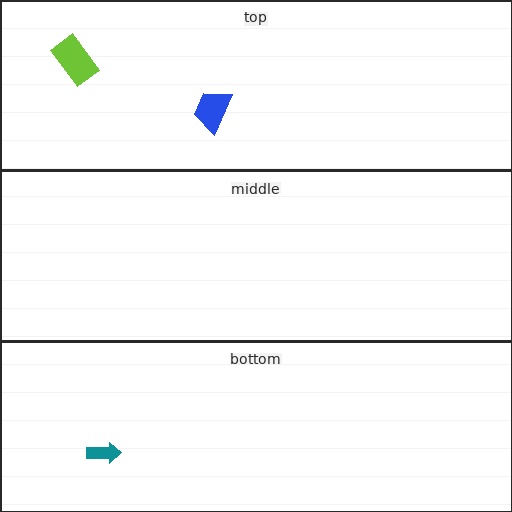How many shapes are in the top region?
2.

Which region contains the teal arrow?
The bottom region.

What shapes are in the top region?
The blue trapezoid, the lime rectangle.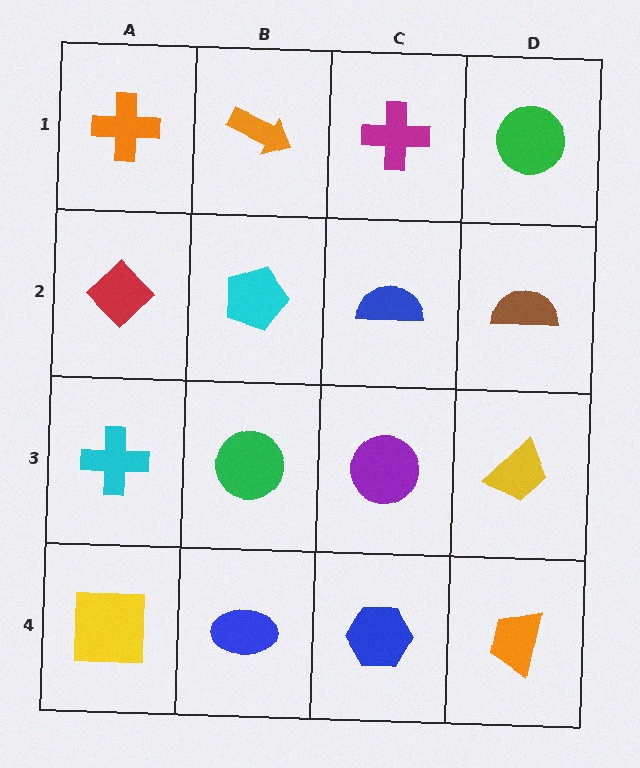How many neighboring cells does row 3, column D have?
3.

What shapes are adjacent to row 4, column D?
A yellow trapezoid (row 3, column D), a blue hexagon (row 4, column C).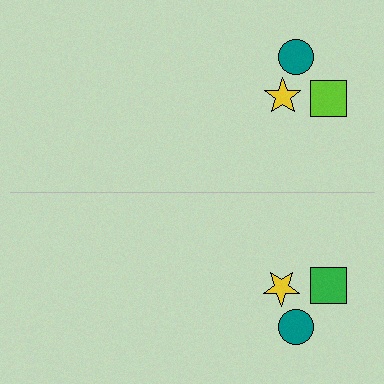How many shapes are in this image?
There are 6 shapes in this image.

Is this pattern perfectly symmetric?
No, the pattern is not perfectly symmetric. The green square on the bottom side breaks the symmetry — its mirror counterpart is lime.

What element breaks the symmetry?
The green square on the bottom side breaks the symmetry — its mirror counterpart is lime.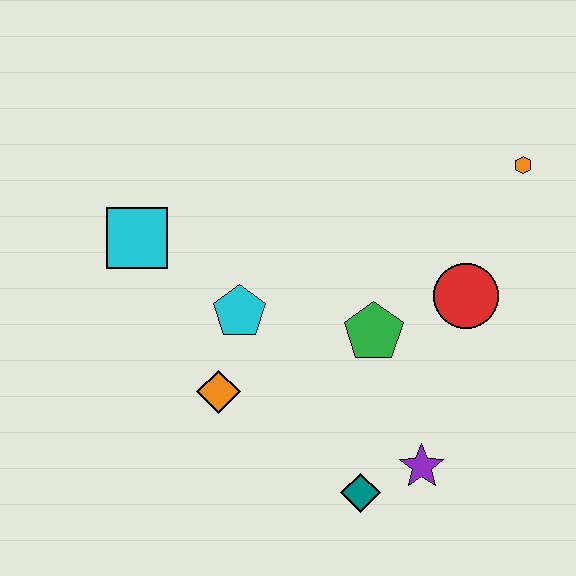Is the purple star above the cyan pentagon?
No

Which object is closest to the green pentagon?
The red circle is closest to the green pentagon.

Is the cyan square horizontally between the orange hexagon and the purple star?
No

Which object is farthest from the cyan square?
The orange hexagon is farthest from the cyan square.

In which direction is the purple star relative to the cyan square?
The purple star is to the right of the cyan square.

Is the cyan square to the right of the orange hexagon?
No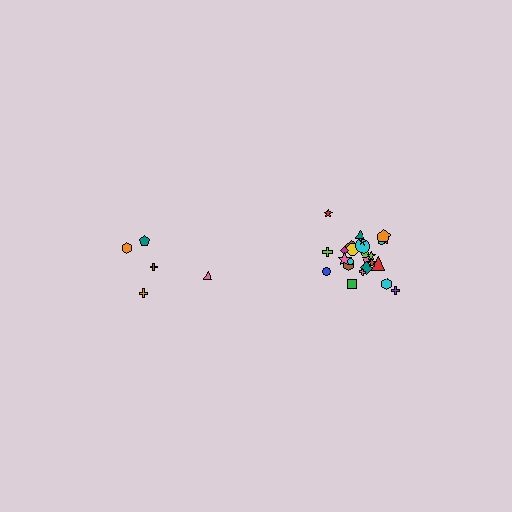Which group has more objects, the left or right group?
The right group.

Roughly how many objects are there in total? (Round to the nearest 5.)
Roughly 30 objects in total.